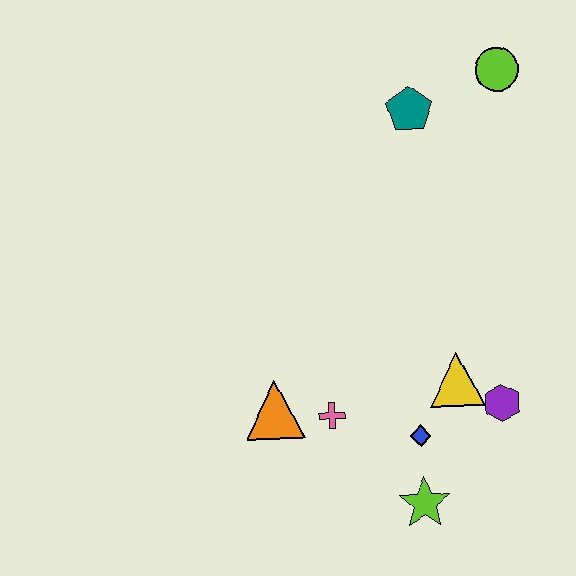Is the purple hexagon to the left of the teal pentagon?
No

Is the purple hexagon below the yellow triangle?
Yes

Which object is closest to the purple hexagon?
The yellow triangle is closest to the purple hexagon.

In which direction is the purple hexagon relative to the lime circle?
The purple hexagon is below the lime circle.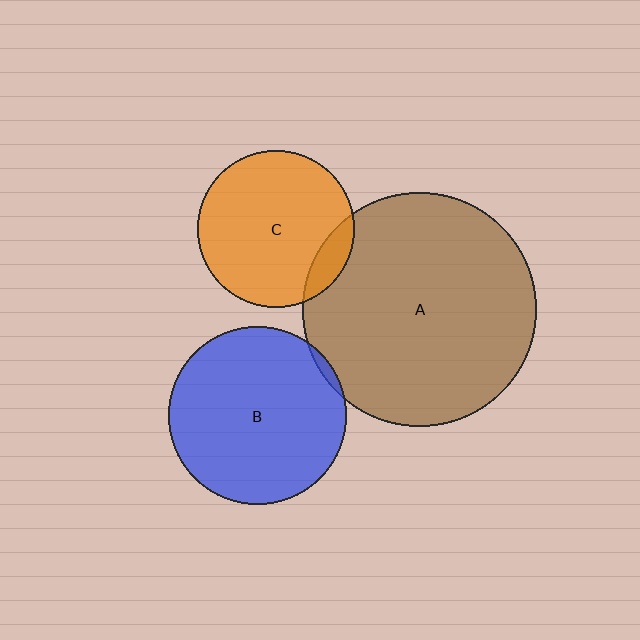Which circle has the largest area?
Circle A (brown).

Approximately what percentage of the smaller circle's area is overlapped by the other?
Approximately 5%.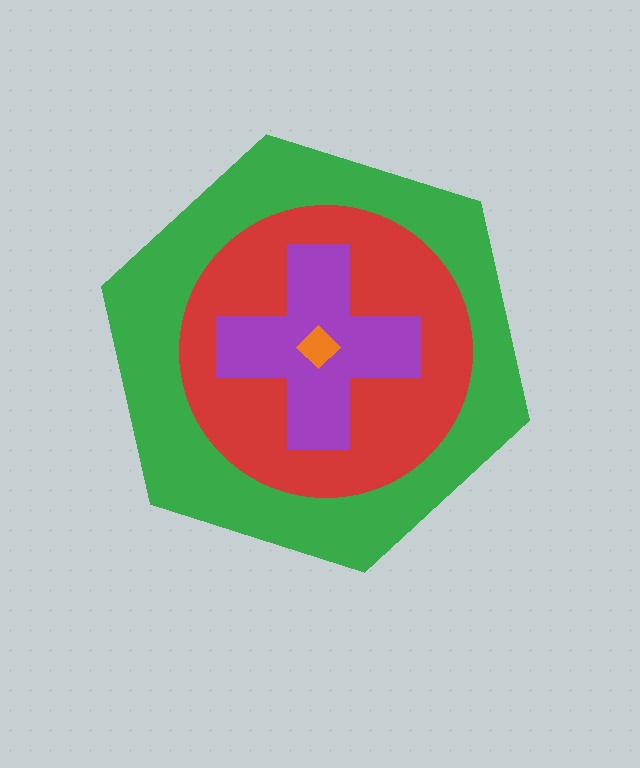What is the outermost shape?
The green hexagon.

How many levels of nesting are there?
4.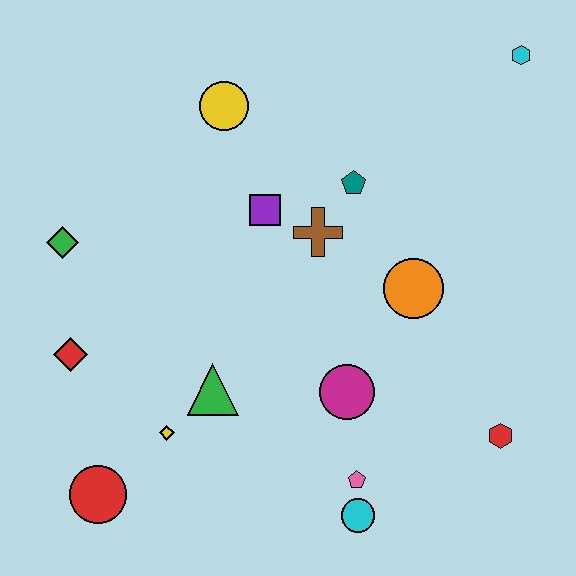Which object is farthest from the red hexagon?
The green diamond is farthest from the red hexagon.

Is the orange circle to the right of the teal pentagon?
Yes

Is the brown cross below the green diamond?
No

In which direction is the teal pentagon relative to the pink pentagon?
The teal pentagon is above the pink pentagon.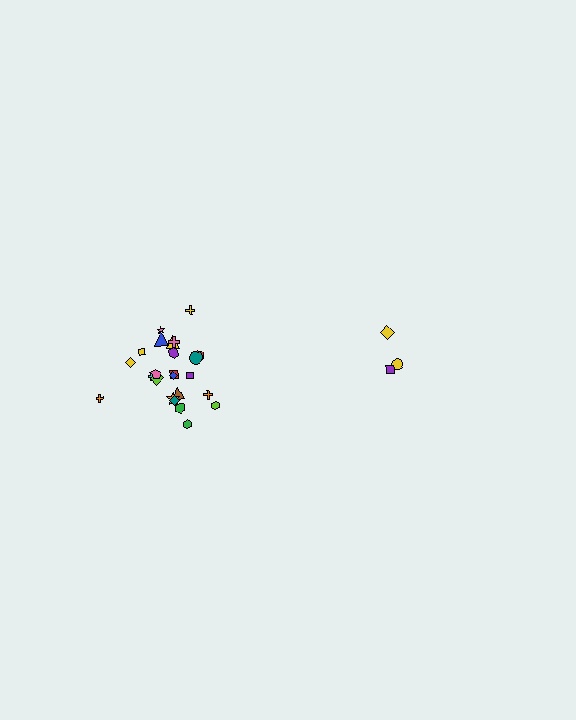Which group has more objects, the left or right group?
The left group.